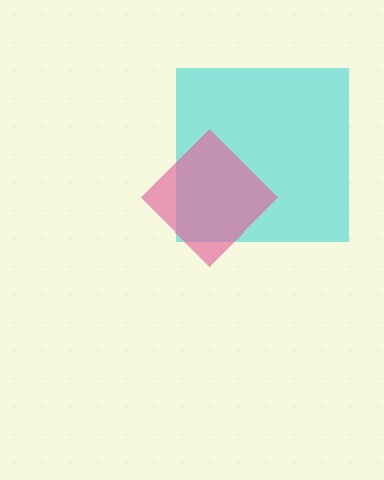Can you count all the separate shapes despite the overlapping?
Yes, there are 2 separate shapes.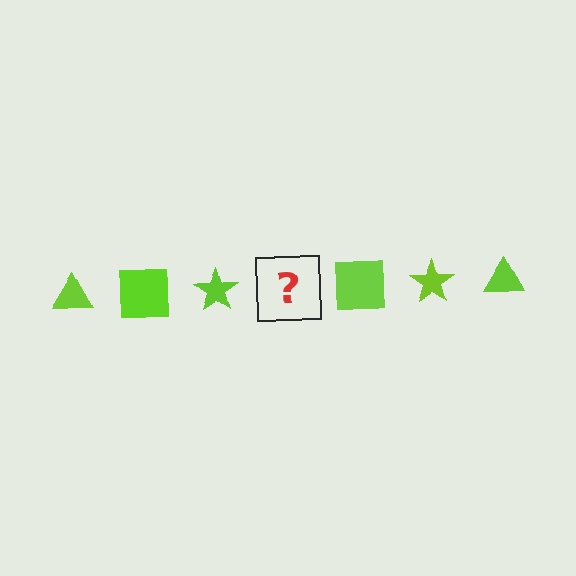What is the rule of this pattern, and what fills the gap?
The rule is that the pattern cycles through triangle, square, star shapes in lime. The gap should be filled with a lime triangle.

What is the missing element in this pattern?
The missing element is a lime triangle.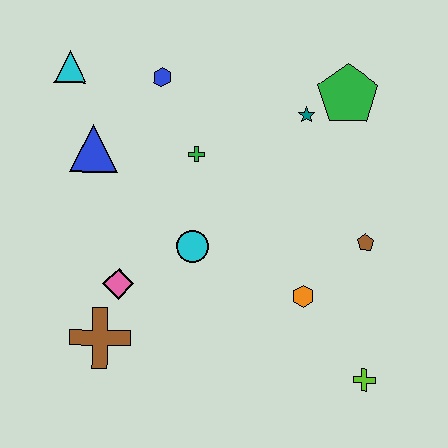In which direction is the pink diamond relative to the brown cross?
The pink diamond is above the brown cross.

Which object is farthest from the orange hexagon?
The cyan triangle is farthest from the orange hexagon.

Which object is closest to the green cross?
The blue hexagon is closest to the green cross.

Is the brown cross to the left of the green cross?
Yes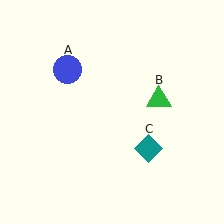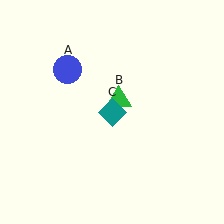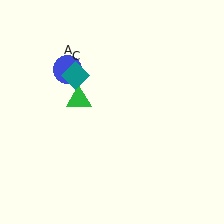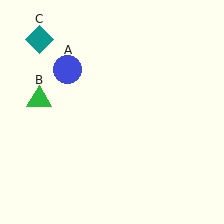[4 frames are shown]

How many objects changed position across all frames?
2 objects changed position: green triangle (object B), teal diamond (object C).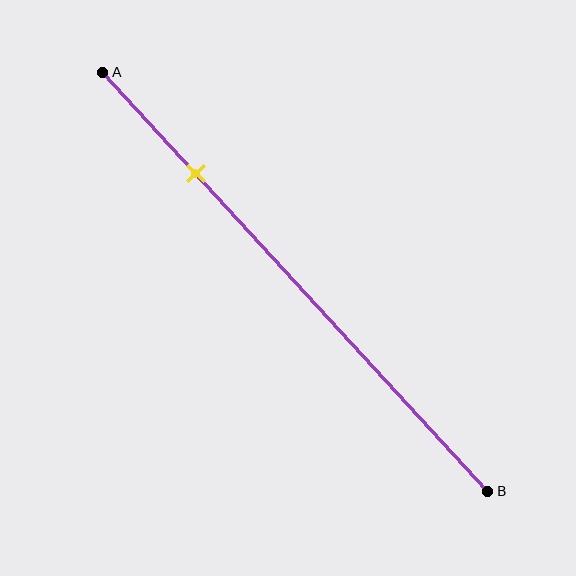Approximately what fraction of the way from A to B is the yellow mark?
The yellow mark is approximately 25% of the way from A to B.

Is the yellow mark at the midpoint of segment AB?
No, the mark is at about 25% from A, not at the 50% midpoint.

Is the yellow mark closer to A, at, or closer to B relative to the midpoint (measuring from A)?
The yellow mark is closer to point A than the midpoint of segment AB.